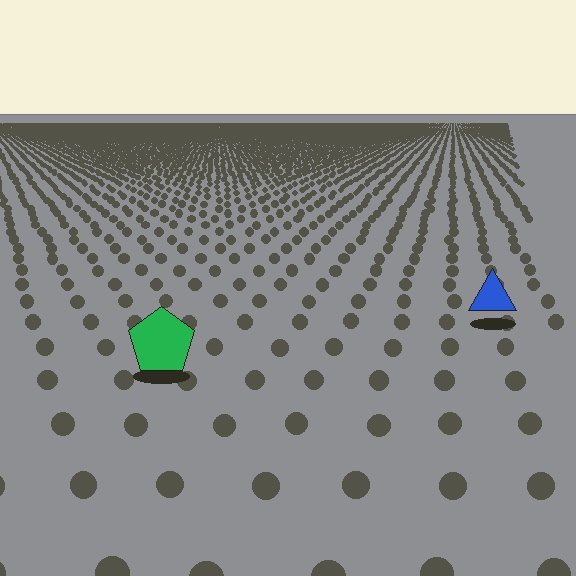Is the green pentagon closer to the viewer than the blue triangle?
Yes. The green pentagon is closer — you can tell from the texture gradient: the ground texture is coarser near it.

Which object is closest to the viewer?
The green pentagon is closest. The texture marks near it are larger and more spread out.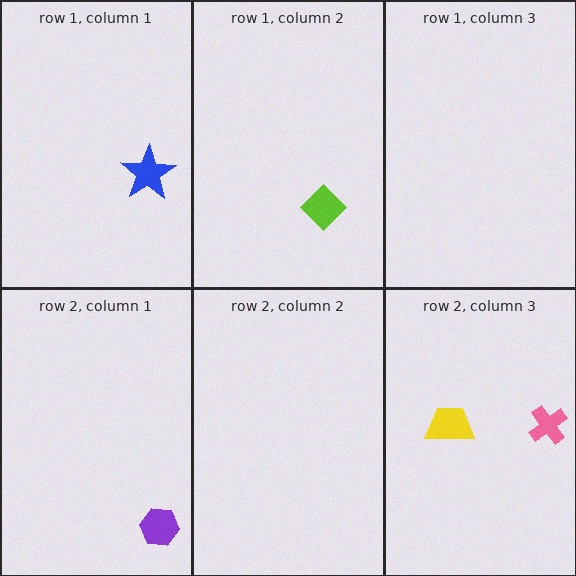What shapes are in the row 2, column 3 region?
The pink cross, the yellow trapezoid.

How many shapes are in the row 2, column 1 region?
1.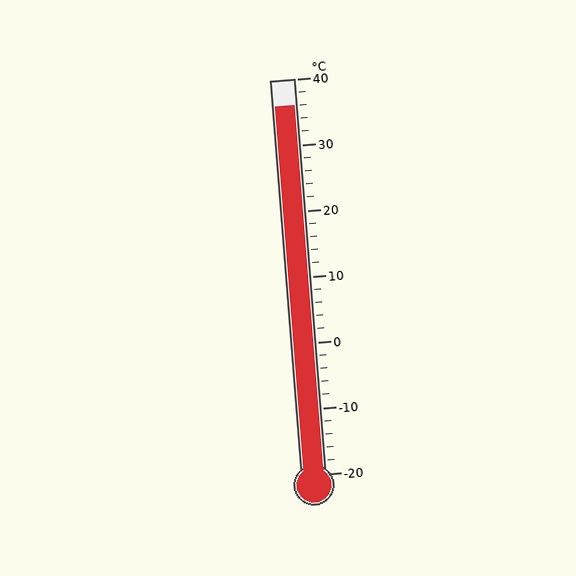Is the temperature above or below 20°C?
The temperature is above 20°C.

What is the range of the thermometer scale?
The thermometer scale ranges from -20°C to 40°C.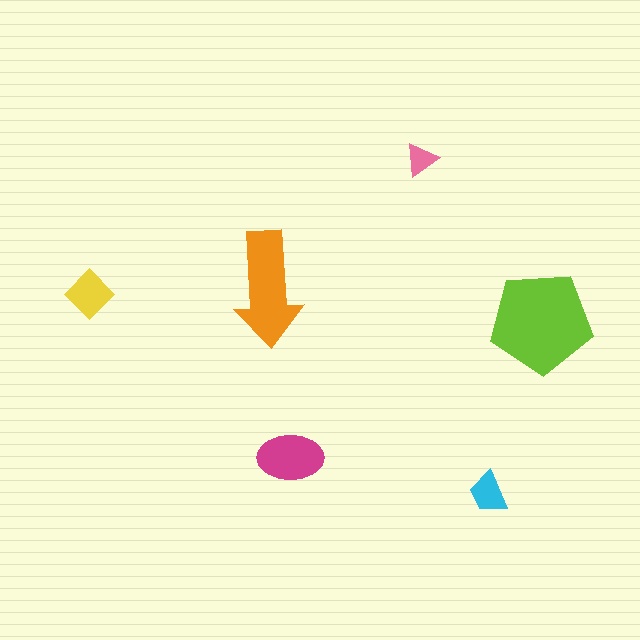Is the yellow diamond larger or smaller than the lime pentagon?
Smaller.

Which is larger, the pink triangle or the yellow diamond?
The yellow diamond.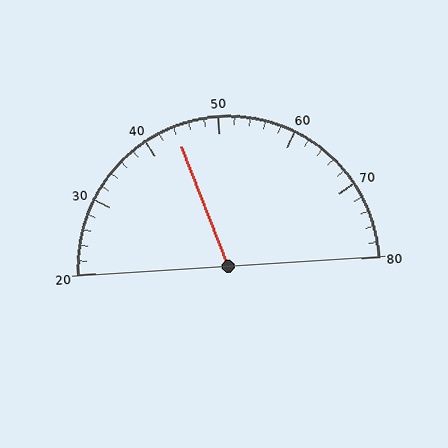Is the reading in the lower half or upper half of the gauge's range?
The reading is in the lower half of the range (20 to 80).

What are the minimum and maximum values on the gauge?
The gauge ranges from 20 to 80.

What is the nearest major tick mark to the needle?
The nearest major tick mark is 40.